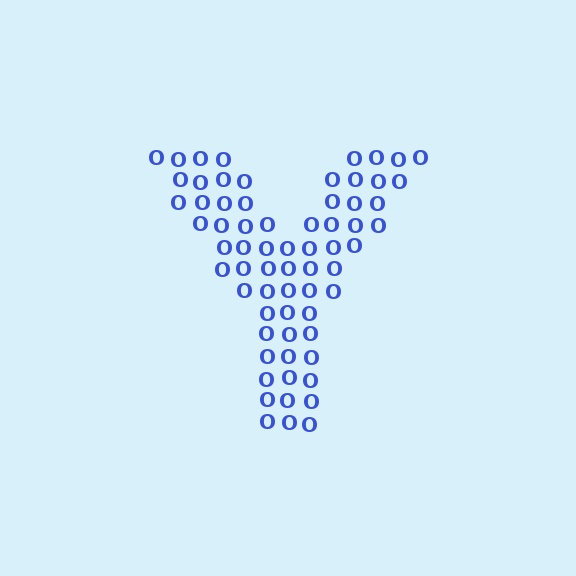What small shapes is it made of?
It is made of small letter O's.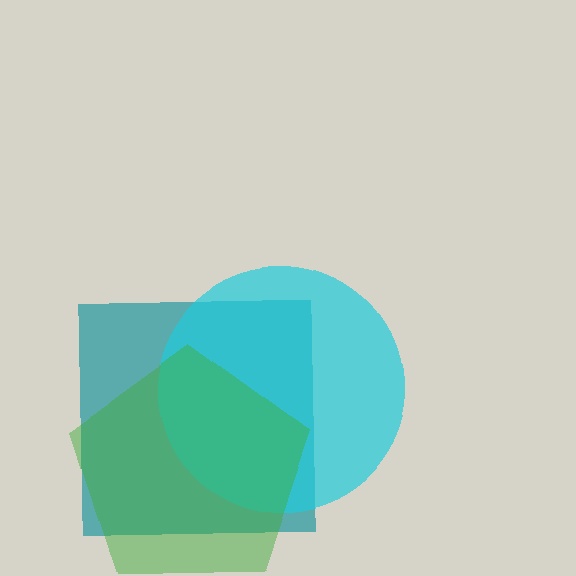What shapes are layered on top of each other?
The layered shapes are: a teal square, a cyan circle, a green pentagon.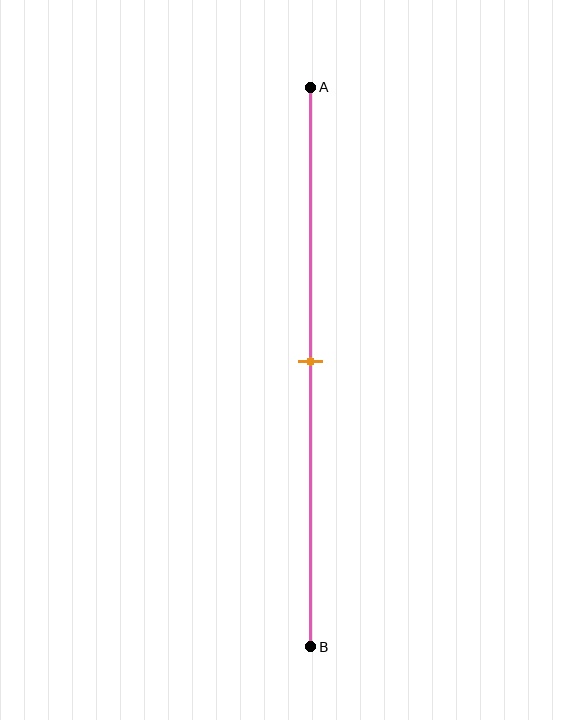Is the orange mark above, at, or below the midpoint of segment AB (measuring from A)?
The orange mark is approximately at the midpoint of segment AB.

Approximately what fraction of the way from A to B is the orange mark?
The orange mark is approximately 50% of the way from A to B.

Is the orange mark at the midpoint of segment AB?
Yes, the mark is approximately at the midpoint.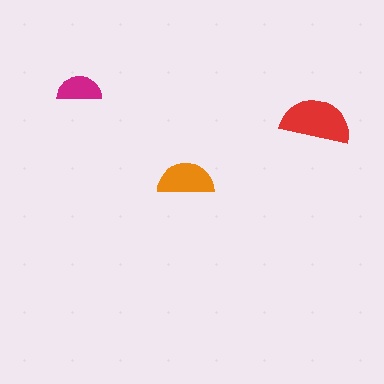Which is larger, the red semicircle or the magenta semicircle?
The red one.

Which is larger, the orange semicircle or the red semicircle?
The red one.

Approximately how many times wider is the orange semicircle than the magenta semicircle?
About 1.5 times wider.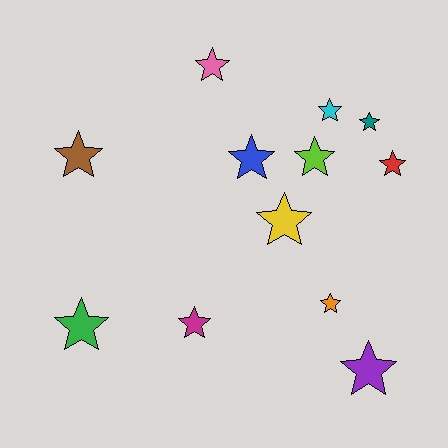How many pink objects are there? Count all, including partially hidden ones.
There is 1 pink object.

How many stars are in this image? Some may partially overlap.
There are 12 stars.